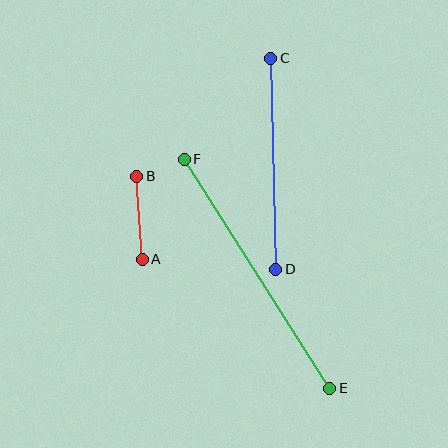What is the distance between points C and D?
The distance is approximately 211 pixels.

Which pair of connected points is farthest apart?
Points E and F are farthest apart.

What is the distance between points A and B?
The distance is approximately 83 pixels.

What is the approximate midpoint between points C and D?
The midpoint is at approximately (273, 164) pixels.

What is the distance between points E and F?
The distance is approximately 271 pixels.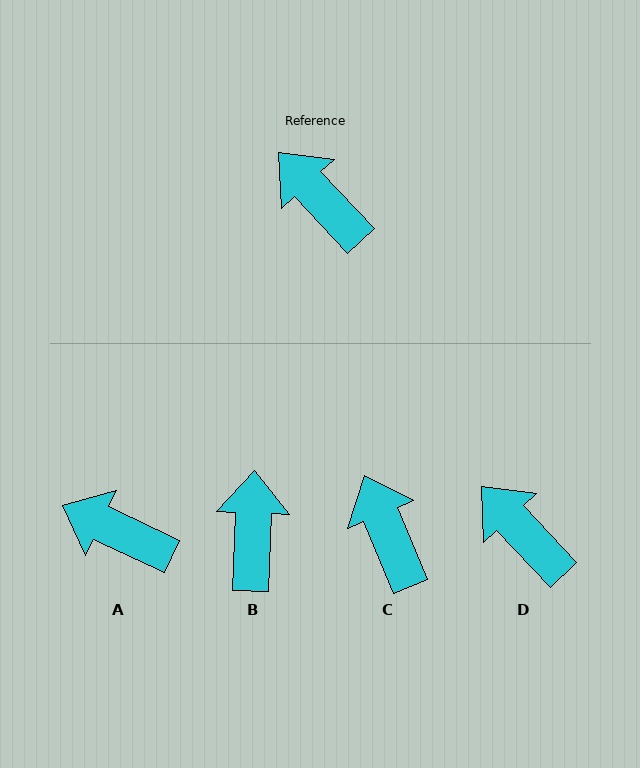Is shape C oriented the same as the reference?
No, it is off by about 21 degrees.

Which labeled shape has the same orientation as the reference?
D.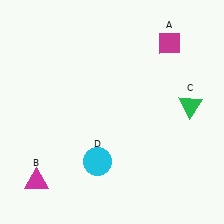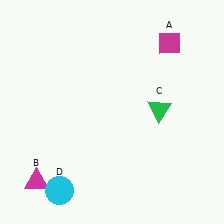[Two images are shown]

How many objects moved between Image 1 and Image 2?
2 objects moved between the two images.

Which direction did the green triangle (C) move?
The green triangle (C) moved left.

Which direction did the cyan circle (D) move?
The cyan circle (D) moved left.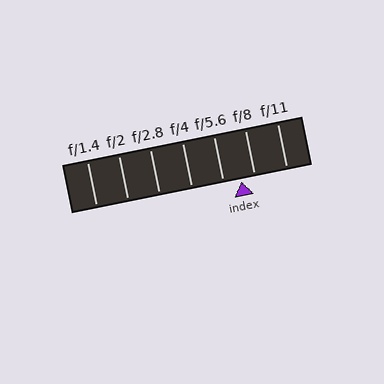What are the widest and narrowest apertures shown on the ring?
The widest aperture shown is f/1.4 and the narrowest is f/11.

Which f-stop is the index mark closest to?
The index mark is closest to f/8.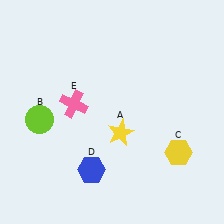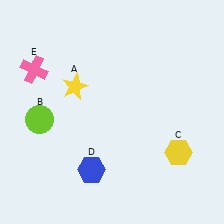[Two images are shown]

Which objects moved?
The objects that moved are: the yellow star (A), the pink cross (E).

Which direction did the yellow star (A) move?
The yellow star (A) moved up.